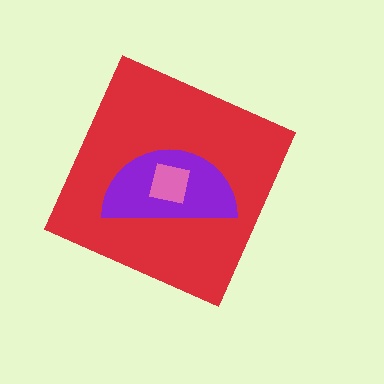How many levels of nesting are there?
3.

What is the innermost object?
The pink square.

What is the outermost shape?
The red diamond.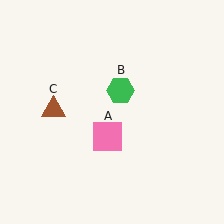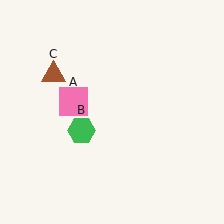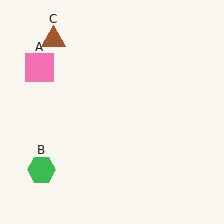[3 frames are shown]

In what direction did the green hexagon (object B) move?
The green hexagon (object B) moved down and to the left.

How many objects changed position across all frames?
3 objects changed position: pink square (object A), green hexagon (object B), brown triangle (object C).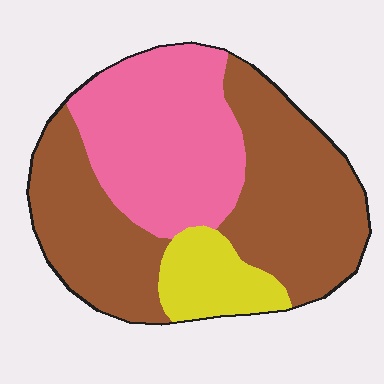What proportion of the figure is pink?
Pink takes up between a quarter and a half of the figure.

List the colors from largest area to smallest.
From largest to smallest: brown, pink, yellow.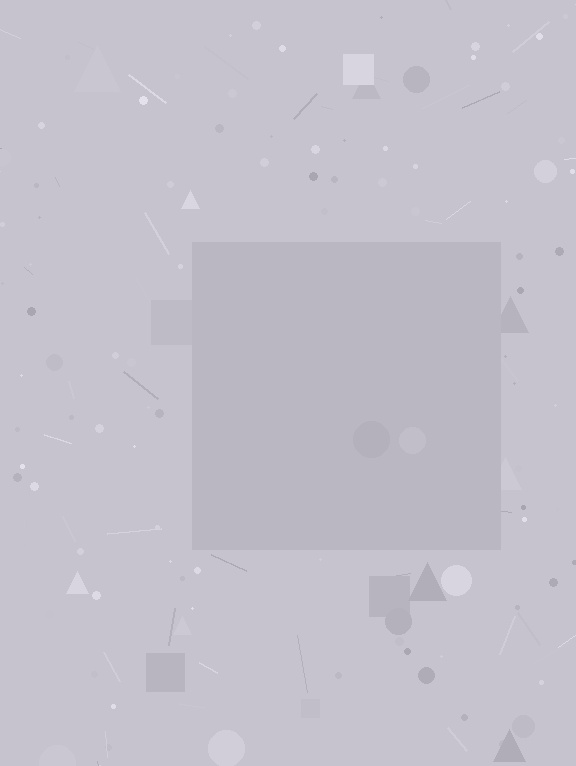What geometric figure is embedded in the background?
A square is embedded in the background.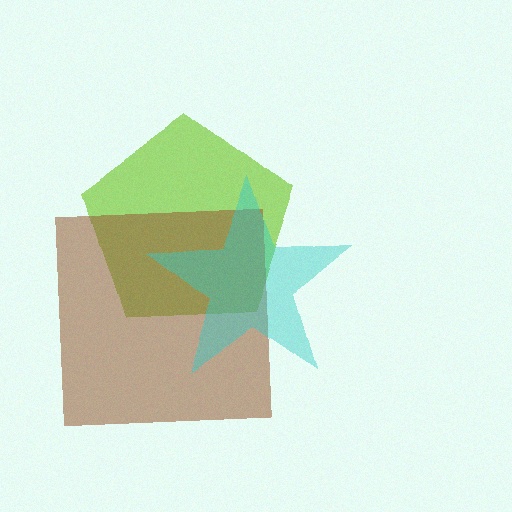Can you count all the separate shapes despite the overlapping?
Yes, there are 3 separate shapes.